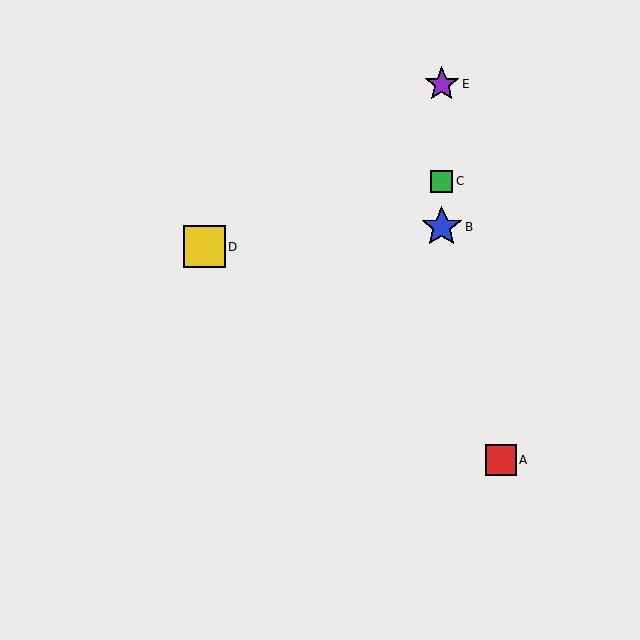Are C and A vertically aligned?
No, C is at x≈442 and A is at x≈501.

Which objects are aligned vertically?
Objects B, C, E are aligned vertically.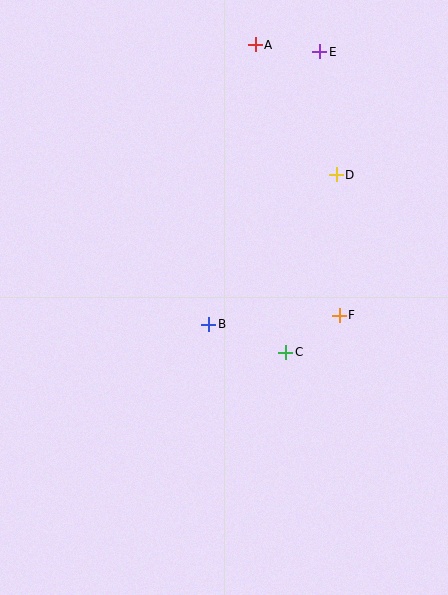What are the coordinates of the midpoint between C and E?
The midpoint between C and E is at (303, 202).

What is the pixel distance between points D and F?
The distance between D and F is 141 pixels.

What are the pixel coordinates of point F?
Point F is at (339, 315).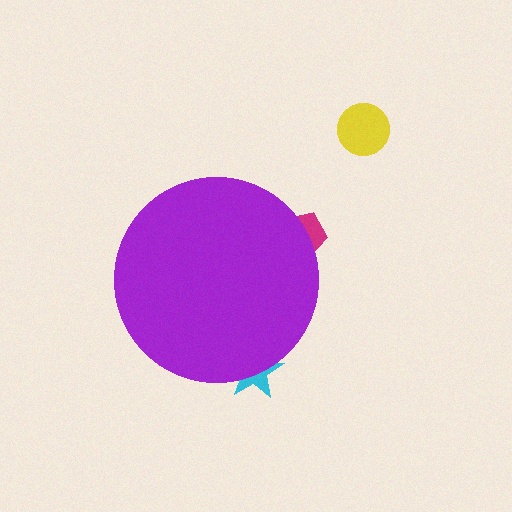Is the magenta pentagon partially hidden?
Yes, the magenta pentagon is partially hidden behind the purple circle.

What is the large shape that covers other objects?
A purple circle.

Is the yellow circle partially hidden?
No, the yellow circle is fully visible.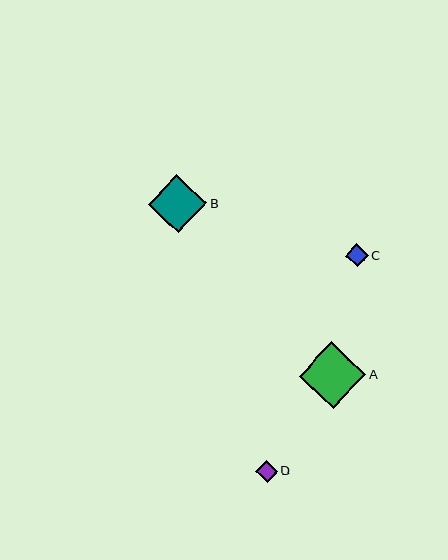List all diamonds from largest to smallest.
From largest to smallest: A, B, C, D.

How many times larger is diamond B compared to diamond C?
Diamond B is approximately 2.5 times the size of diamond C.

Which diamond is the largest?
Diamond A is the largest with a size of approximately 66 pixels.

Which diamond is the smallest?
Diamond D is the smallest with a size of approximately 22 pixels.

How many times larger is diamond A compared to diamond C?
Diamond A is approximately 2.9 times the size of diamond C.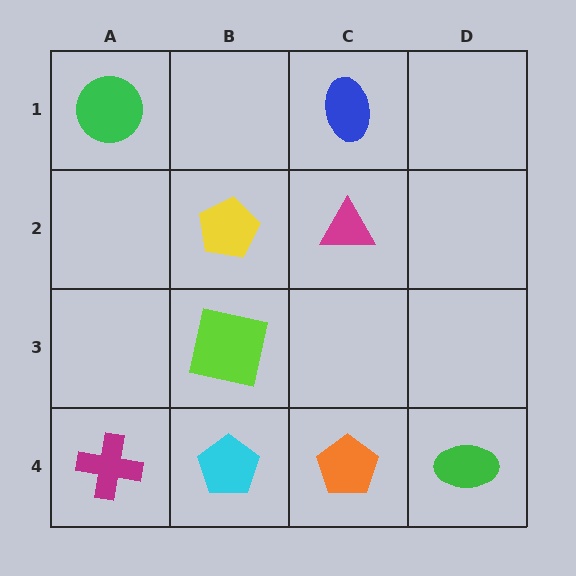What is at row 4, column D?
A green ellipse.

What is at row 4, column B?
A cyan pentagon.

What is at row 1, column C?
A blue ellipse.